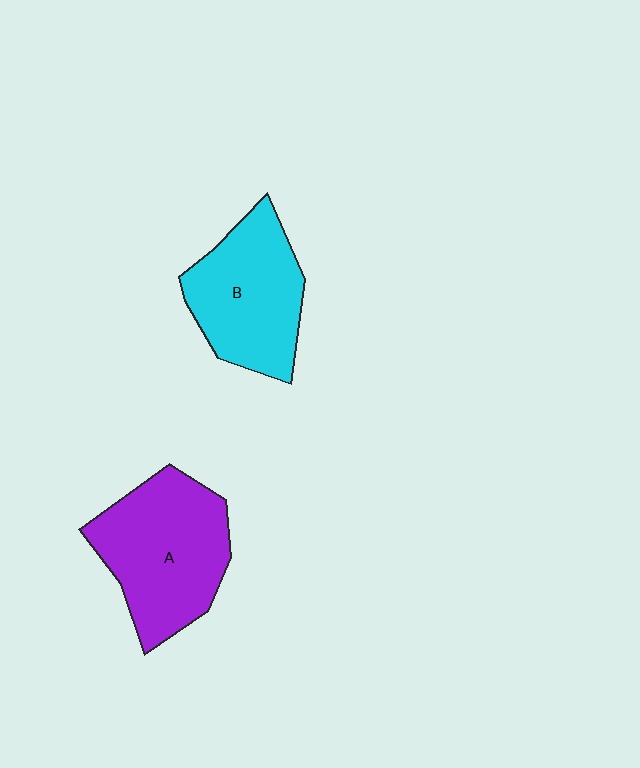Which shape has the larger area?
Shape A (purple).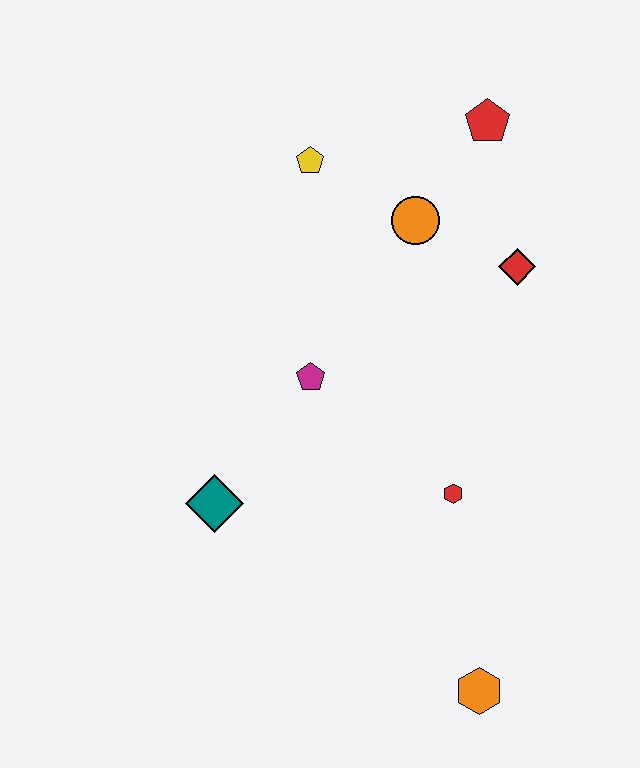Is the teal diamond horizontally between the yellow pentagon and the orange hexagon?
No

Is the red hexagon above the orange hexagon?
Yes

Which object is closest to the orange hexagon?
The red hexagon is closest to the orange hexagon.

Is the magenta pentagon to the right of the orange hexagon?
No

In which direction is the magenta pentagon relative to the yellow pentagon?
The magenta pentagon is below the yellow pentagon.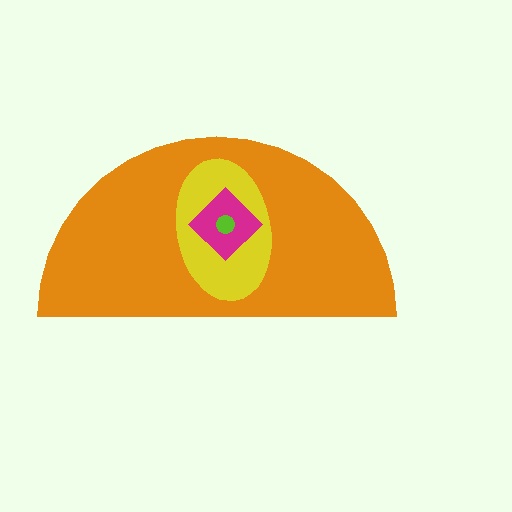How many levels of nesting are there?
4.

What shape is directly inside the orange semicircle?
The yellow ellipse.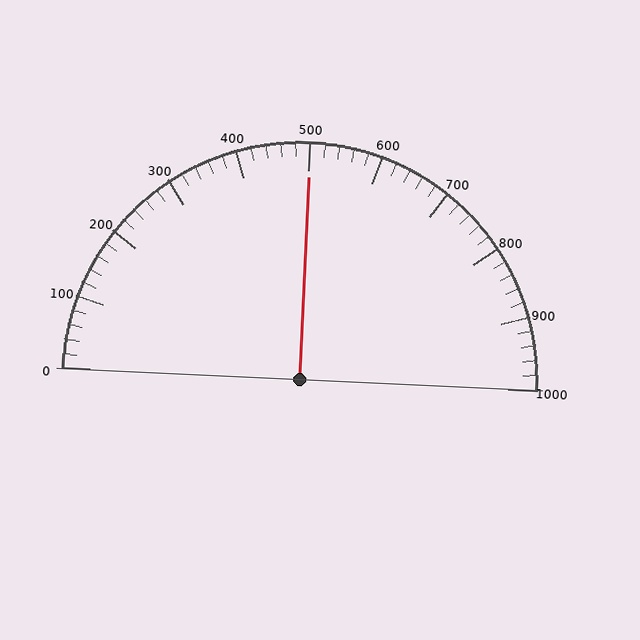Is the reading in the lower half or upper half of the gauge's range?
The reading is in the upper half of the range (0 to 1000).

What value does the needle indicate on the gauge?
The needle indicates approximately 500.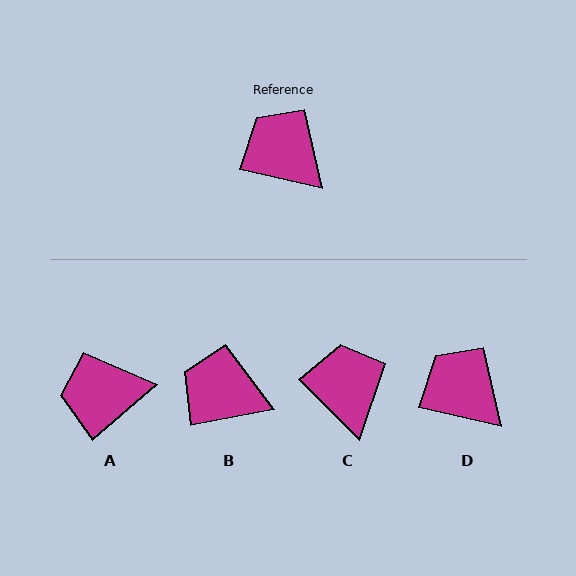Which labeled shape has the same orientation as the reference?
D.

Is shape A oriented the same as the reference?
No, it is off by about 54 degrees.